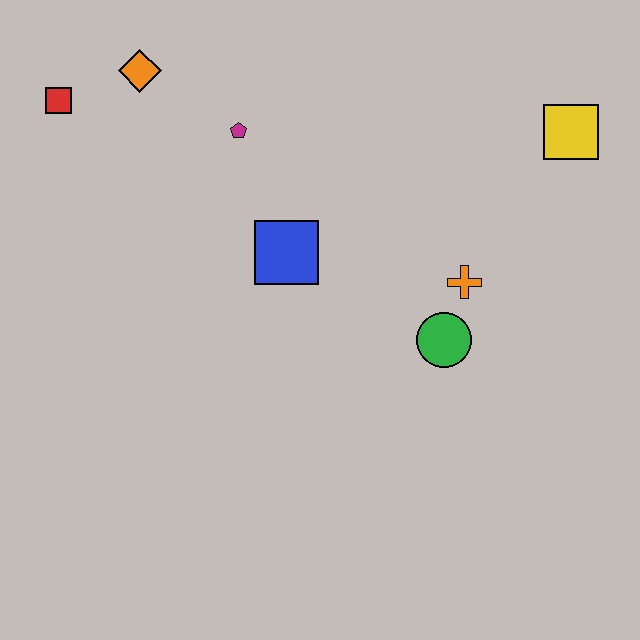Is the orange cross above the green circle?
Yes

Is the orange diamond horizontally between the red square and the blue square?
Yes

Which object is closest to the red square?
The orange diamond is closest to the red square.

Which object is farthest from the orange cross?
The red square is farthest from the orange cross.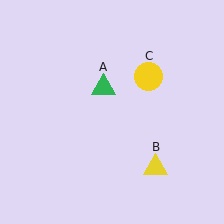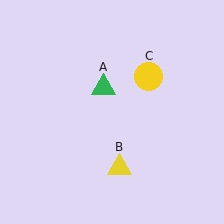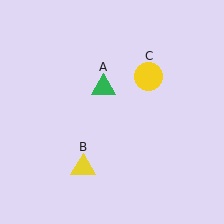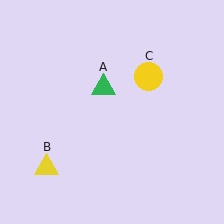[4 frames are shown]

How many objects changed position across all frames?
1 object changed position: yellow triangle (object B).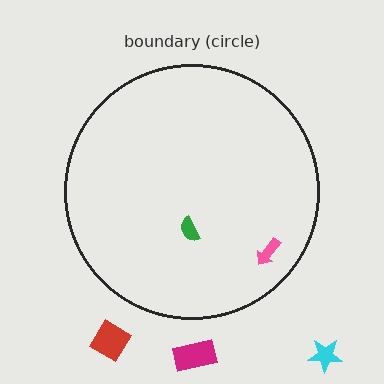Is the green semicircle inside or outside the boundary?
Inside.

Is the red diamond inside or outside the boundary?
Outside.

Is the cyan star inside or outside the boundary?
Outside.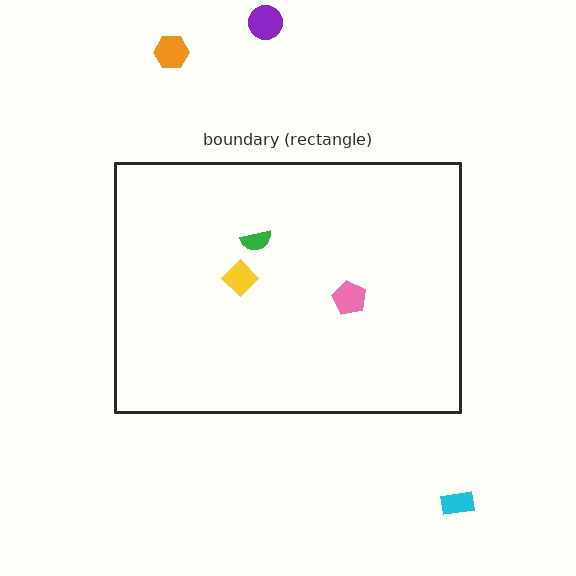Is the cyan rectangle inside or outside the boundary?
Outside.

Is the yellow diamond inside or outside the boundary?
Inside.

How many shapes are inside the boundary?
3 inside, 3 outside.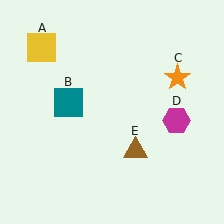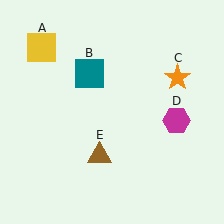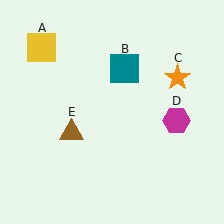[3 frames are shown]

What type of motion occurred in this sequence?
The teal square (object B), brown triangle (object E) rotated clockwise around the center of the scene.